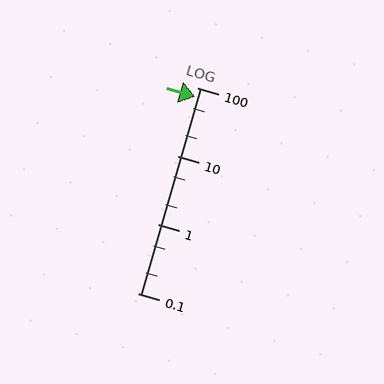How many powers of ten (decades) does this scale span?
The scale spans 3 decades, from 0.1 to 100.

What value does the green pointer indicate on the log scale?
The pointer indicates approximately 74.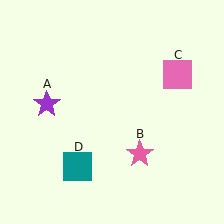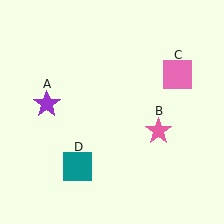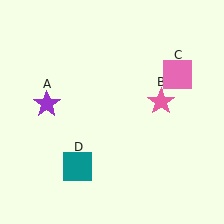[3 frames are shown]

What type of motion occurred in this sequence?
The pink star (object B) rotated counterclockwise around the center of the scene.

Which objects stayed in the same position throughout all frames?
Purple star (object A) and pink square (object C) and teal square (object D) remained stationary.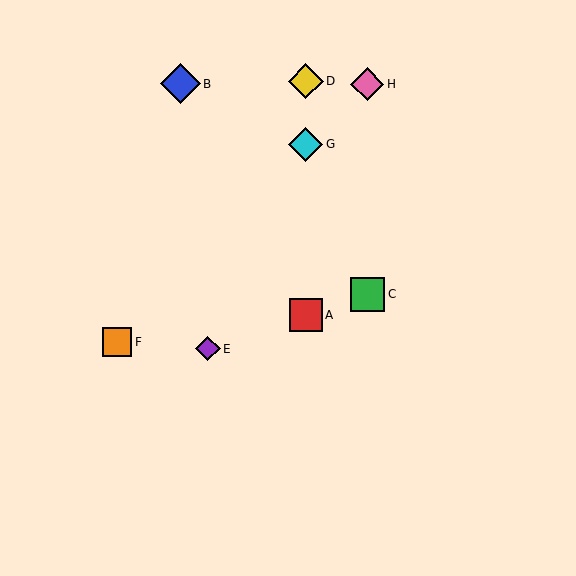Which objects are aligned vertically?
Objects A, D, G are aligned vertically.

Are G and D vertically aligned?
Yes, both are at x≈306.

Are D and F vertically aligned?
No, D is at x≈306 and F is at x≈117.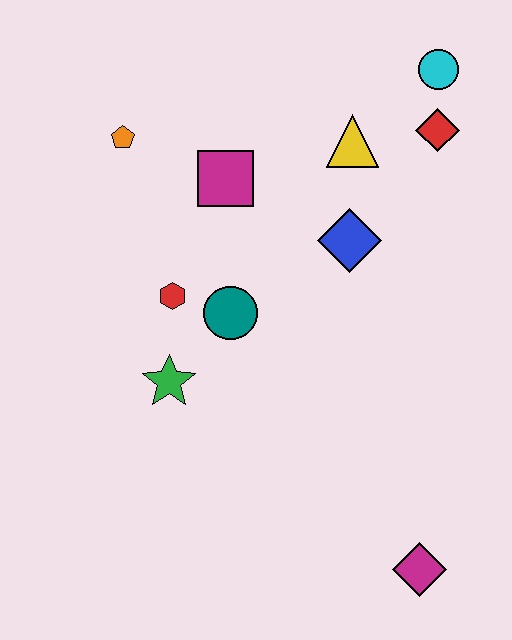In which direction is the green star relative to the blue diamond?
The green star is to the left of the blue diamond.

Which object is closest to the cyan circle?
The red diamond is closest to the cyan circle.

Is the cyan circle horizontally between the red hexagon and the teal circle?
No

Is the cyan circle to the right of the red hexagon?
Yes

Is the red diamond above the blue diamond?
Yes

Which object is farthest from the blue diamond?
The magenta diamond is farthest from the blue diamond.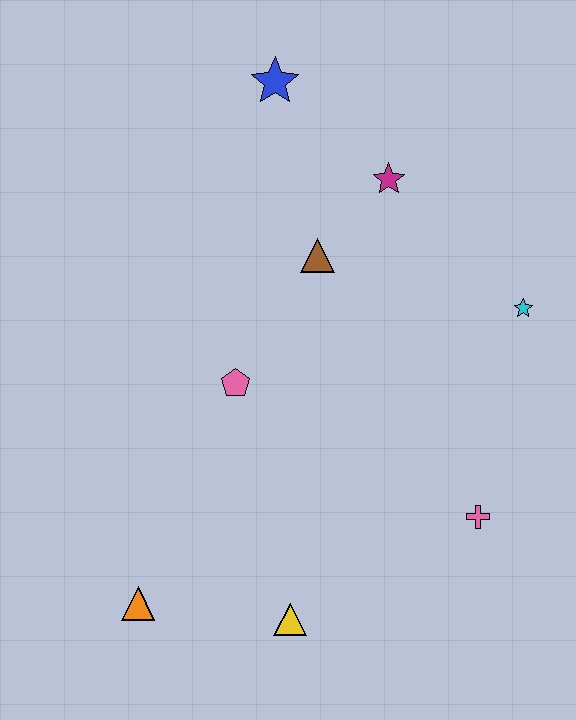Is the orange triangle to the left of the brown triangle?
Yes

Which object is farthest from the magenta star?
The orange triangle is farthest from the magenta star.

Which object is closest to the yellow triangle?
The orange triangle is closest to the yellow triangle.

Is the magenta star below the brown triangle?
No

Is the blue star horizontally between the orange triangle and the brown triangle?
Yes